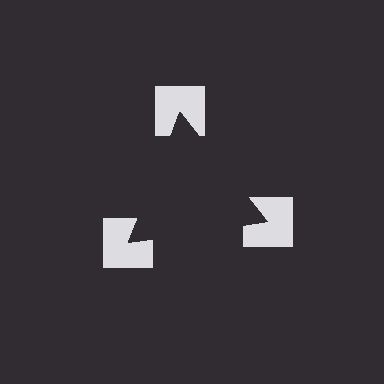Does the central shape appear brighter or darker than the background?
It typically appears slightly darker than the background, even though no actual brightness change is drawn.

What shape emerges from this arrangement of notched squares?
An illusory triangle — its edges are inferred from the aligned wedge cuts in the notched squares, not physically drawn.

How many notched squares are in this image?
There are 3 — one at each vertex of the illusory triangle.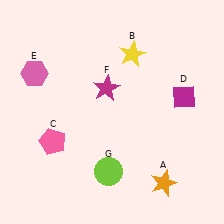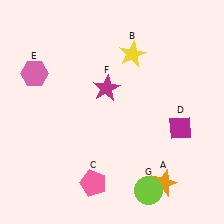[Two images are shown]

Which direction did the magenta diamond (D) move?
The magenta diamond (D) moved down.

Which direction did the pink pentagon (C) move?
The pink pentagon (C) moved down.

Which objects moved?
The objects that moved are: the pink pentagon (C), the magenta diamond (D), the lime circle (G).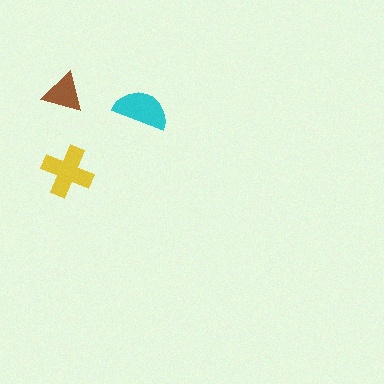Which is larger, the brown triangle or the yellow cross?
The yellow cross.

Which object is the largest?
The yellow cross.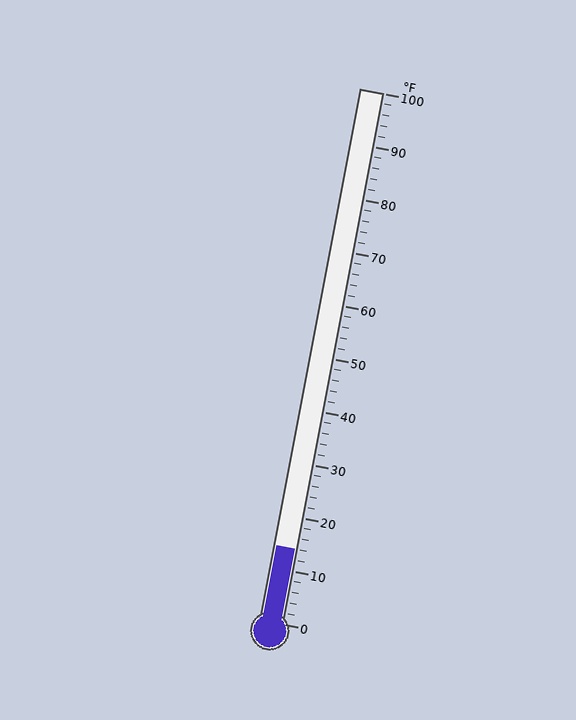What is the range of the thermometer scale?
The thermometer scale ranges from 0°F to 100°F.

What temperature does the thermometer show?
The thermometer shows approximately 14°F.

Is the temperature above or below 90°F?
The temperature is below 90°F.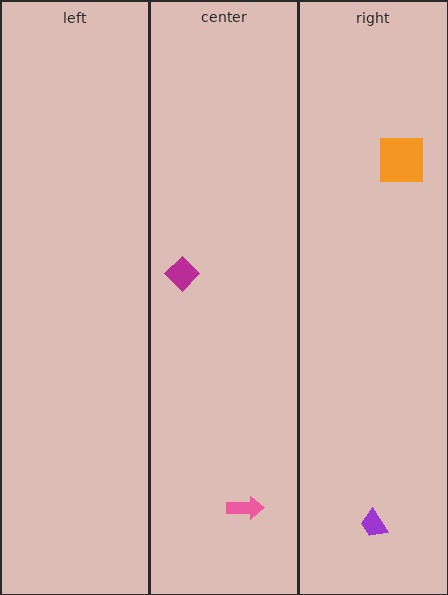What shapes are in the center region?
The pink arrow, the magenta diamond.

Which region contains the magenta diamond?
The center region.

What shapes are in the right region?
The purple trapezoid, the orange square.